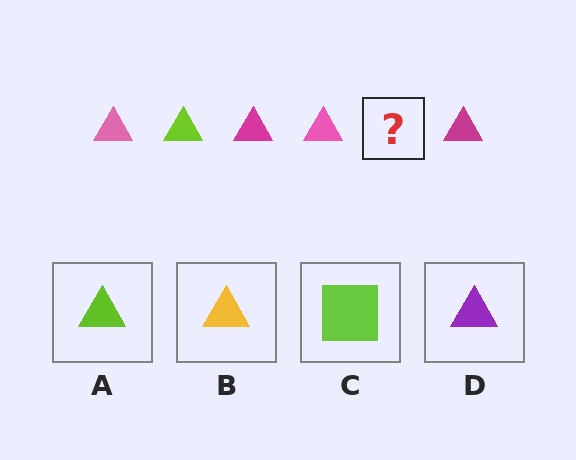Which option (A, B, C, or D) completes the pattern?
A.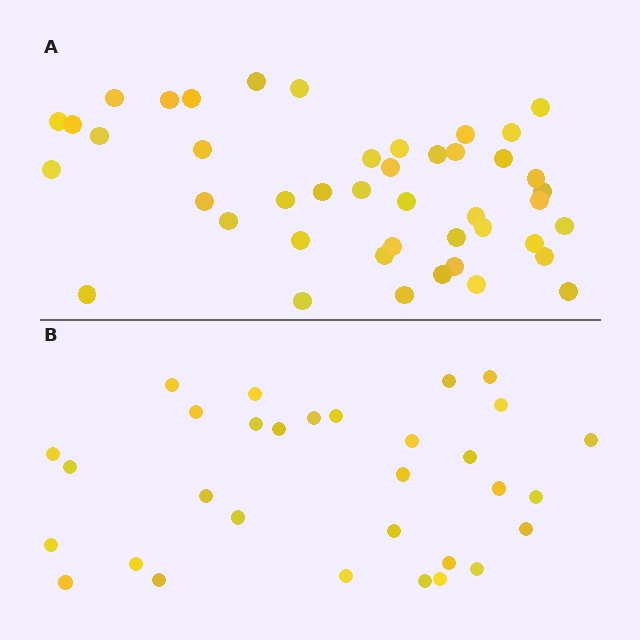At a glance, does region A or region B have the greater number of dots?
Region A (the top region) has more dots.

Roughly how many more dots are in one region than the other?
Region A has approximately 15 more dots than region B.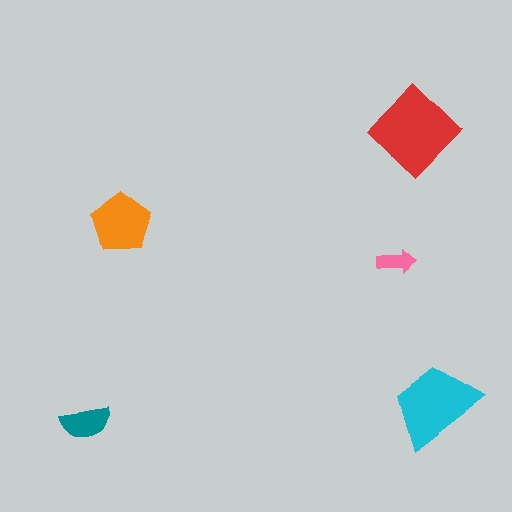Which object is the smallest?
The pink arrow.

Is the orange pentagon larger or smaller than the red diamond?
Smaller.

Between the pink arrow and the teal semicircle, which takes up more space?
The teal semicircle.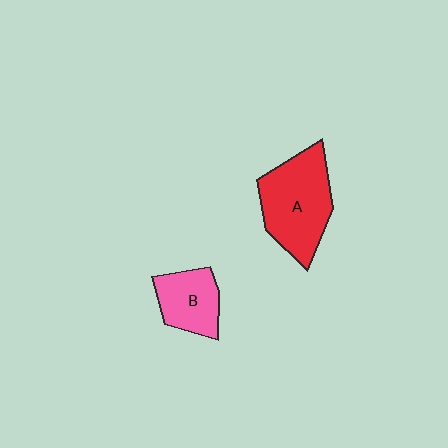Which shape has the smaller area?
Shape B (pink).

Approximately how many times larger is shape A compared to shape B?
Approximately 1.7 times.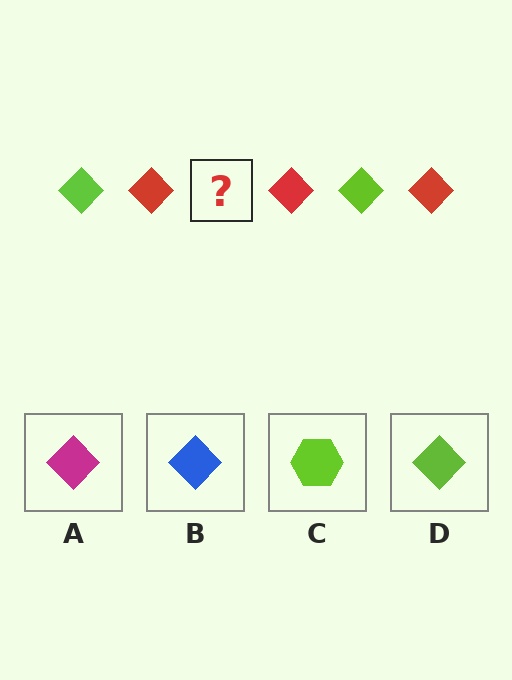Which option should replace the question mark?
Option D.